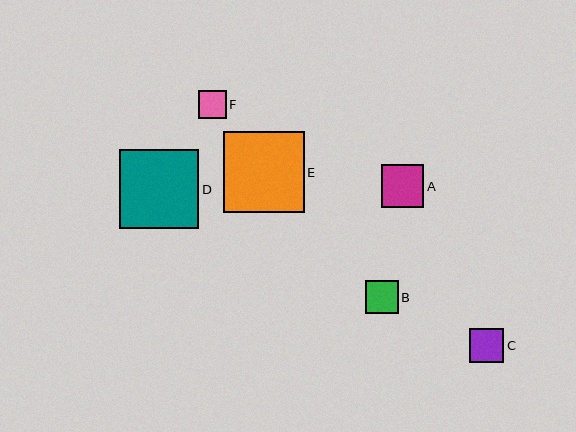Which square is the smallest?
Square F is the smallest with a size of approximately 28 pixels.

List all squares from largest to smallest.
From largest to smallest: E, D, A, C, B, F.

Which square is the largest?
Square E is the largest with a size of approximately 81 pixels.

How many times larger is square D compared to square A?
Square D is approximately 1.9 times the size of square A.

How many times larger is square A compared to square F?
Square A is approximately 1.5 times the size of square F.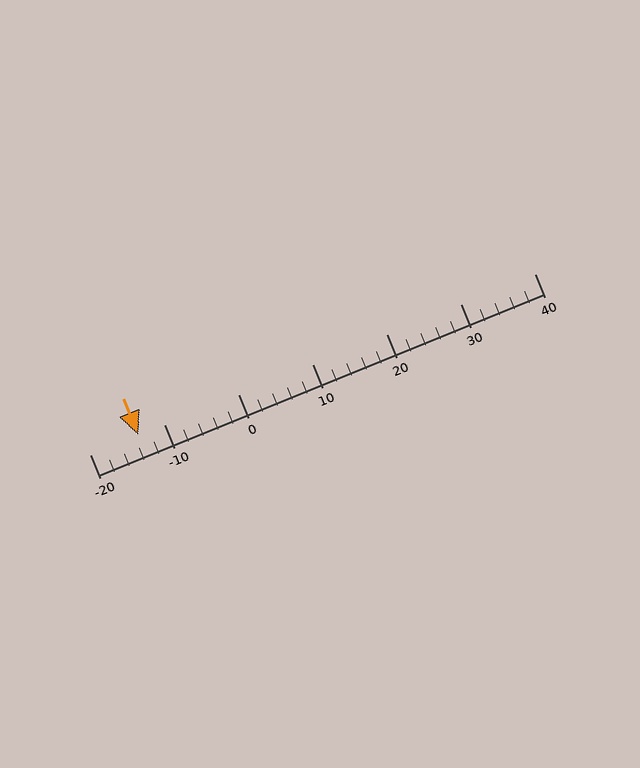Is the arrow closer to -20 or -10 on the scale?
The arrow is closer to -10.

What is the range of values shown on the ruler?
The ruler shows values from -20 to 40.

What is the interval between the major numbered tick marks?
The major tick marks are spaced 10 units apart.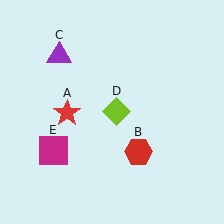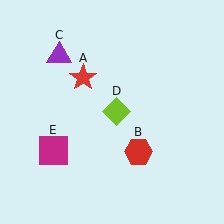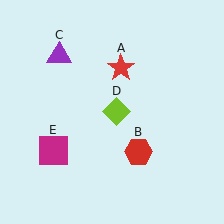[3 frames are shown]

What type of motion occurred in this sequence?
The red star (object A) rotated clockwise around the center of the scene.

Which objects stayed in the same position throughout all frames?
Red hexagon (object B) and purple triangle (object C) and lime diamond (object D) and magenta square (object E) remained stationary.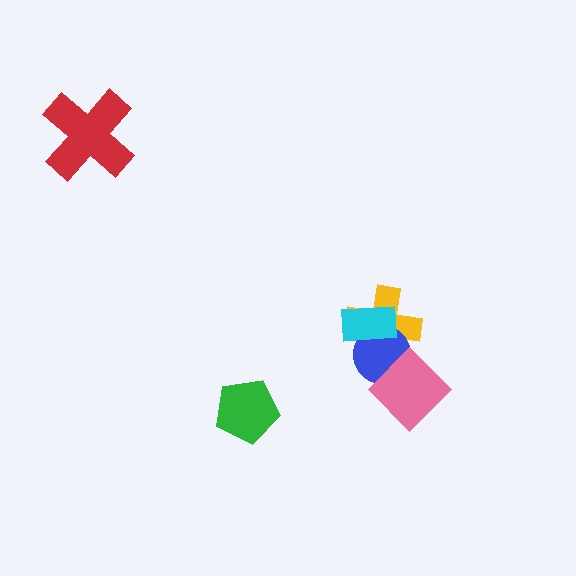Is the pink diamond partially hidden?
No, no other shape covers it.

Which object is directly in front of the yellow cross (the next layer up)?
The blue circle is directly in front of the yellow cross.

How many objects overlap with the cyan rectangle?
2 objects overlap with the cyan rectangle.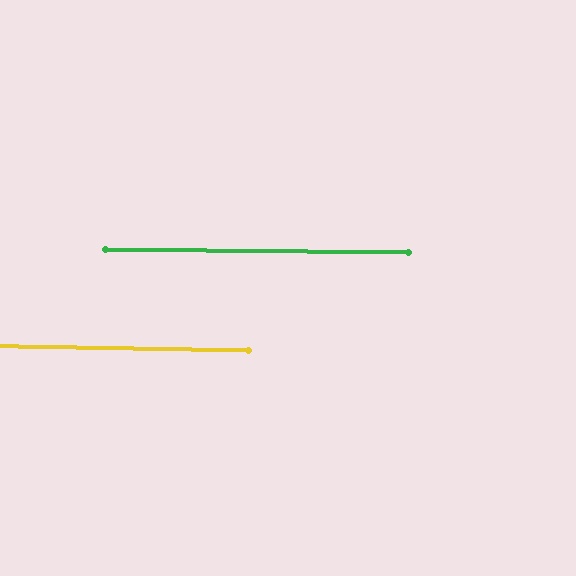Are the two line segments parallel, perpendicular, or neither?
Parallel — their directions differ by only 0.5°.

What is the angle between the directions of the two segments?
Approximately 0 degrees.